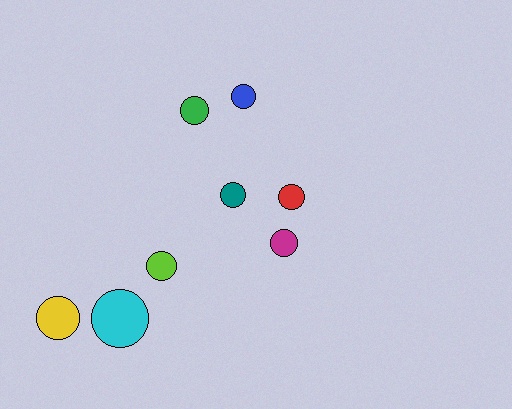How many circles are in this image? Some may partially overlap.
There are 8 circles.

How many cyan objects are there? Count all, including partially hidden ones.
There is 1 cyan object.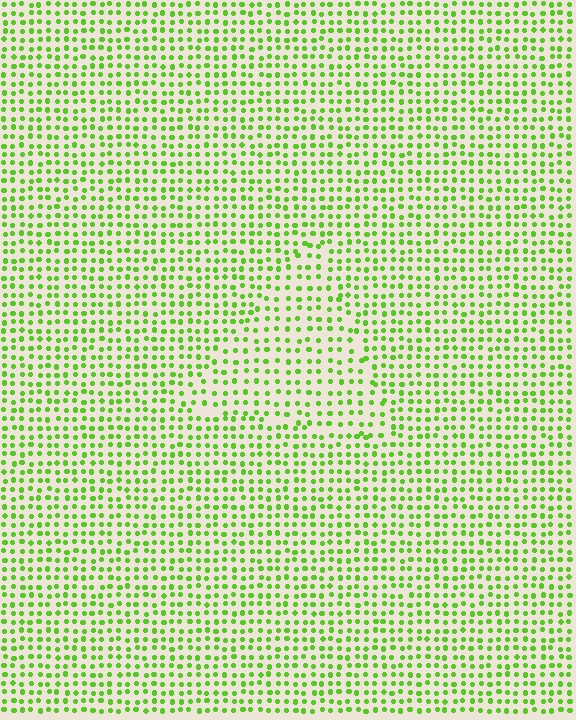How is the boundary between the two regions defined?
The boundary is defined by a change in element density (approximately 1.4x ratio). All elements are the same color, size, and shape.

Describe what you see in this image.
The image contains small lime elements arranged at two different densities. A triangle-shaped region is visible where the elements are less densely packed than the surrounding area.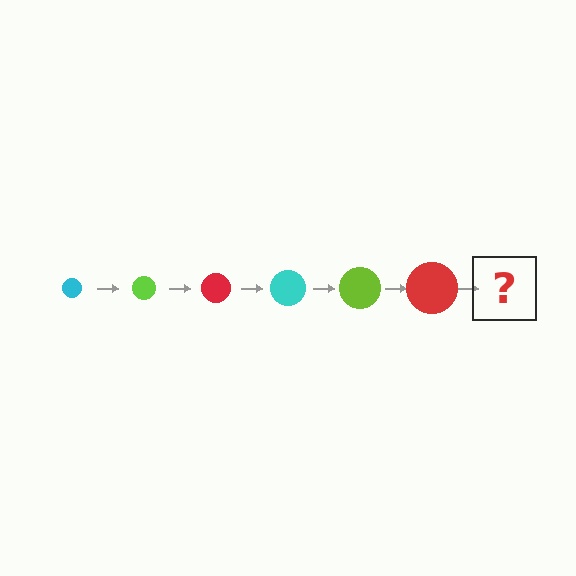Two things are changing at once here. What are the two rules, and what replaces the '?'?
The two rules are that the circle grows larger each step and the color cycles through cyan, lime, and red. The '?' should be a cyan circle, larger than the previous one.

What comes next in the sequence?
The next element should be a cyan circle, larger than the previous one.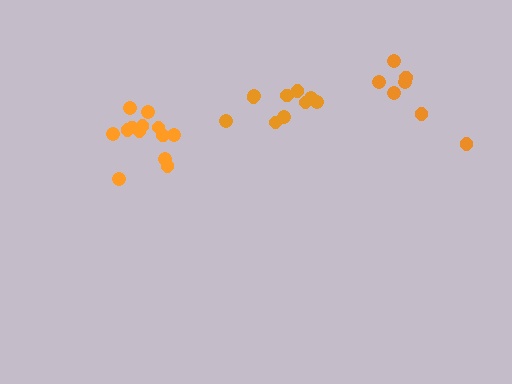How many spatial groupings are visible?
There are 3 spatial groupings.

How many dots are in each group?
Group 1: 7 dots, Group 2: 13 dots, Group 3: 10 dots (30 total).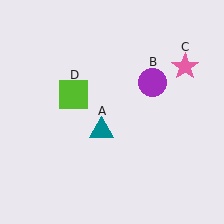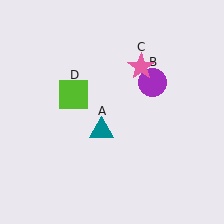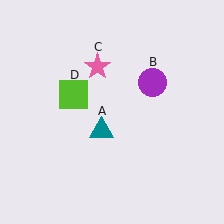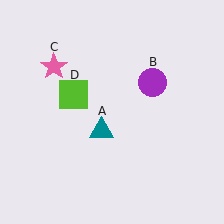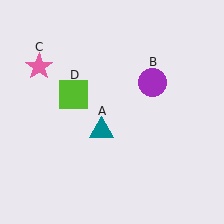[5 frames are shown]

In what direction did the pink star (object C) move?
The pink star (object C) moved left.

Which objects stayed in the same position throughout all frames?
Teal triangle (object A) and purple circle (object B) and lime square (object D) remained stationary.